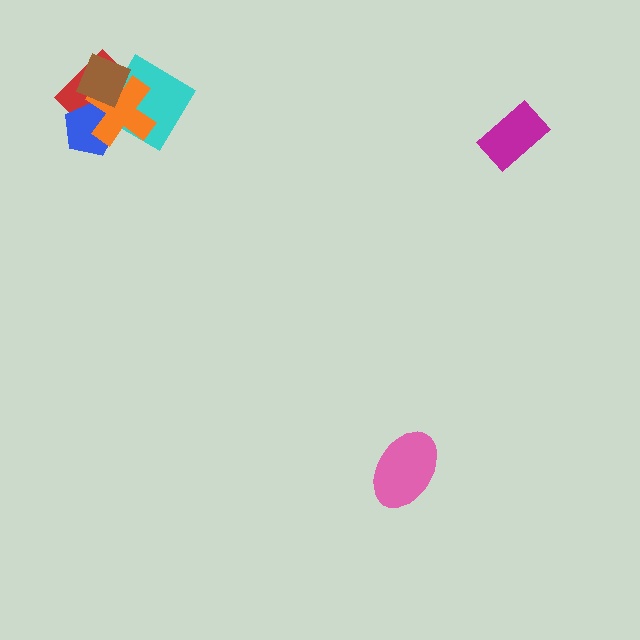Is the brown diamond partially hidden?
No, no other shape covers it.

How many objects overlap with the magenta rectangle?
0 objects overlap with the magenta rectangle.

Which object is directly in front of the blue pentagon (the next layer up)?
The orange cross is directly in front of the blue pentagon.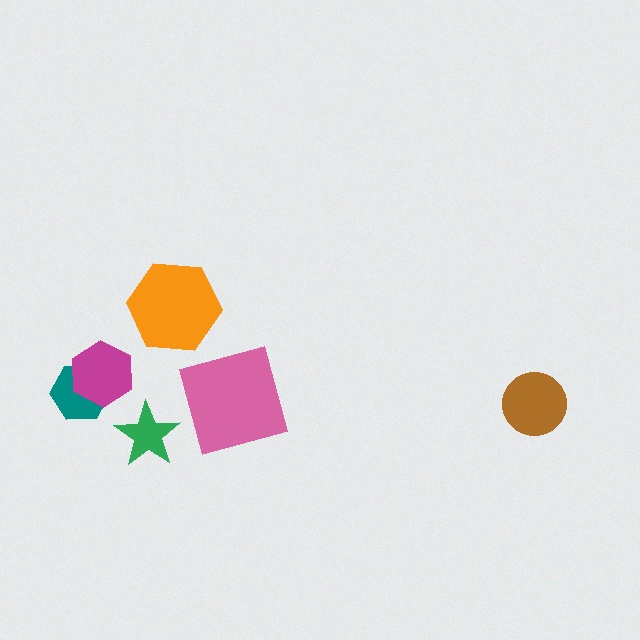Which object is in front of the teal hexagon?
The magenta hexagon is in front of the teal hexagon.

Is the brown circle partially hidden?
No, no other shape covers it.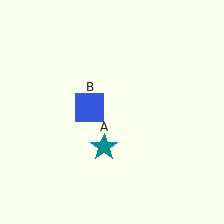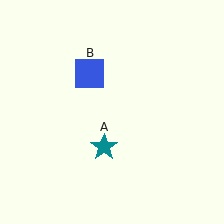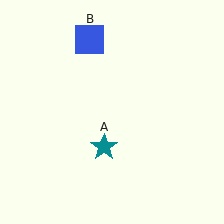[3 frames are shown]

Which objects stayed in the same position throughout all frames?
Teal star (object A) remained stationary.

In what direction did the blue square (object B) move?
The blue square (object B) moved up.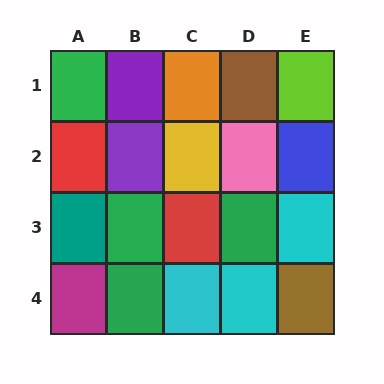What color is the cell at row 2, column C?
Yellow.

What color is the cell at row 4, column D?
Cyan.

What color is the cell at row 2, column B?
Purple.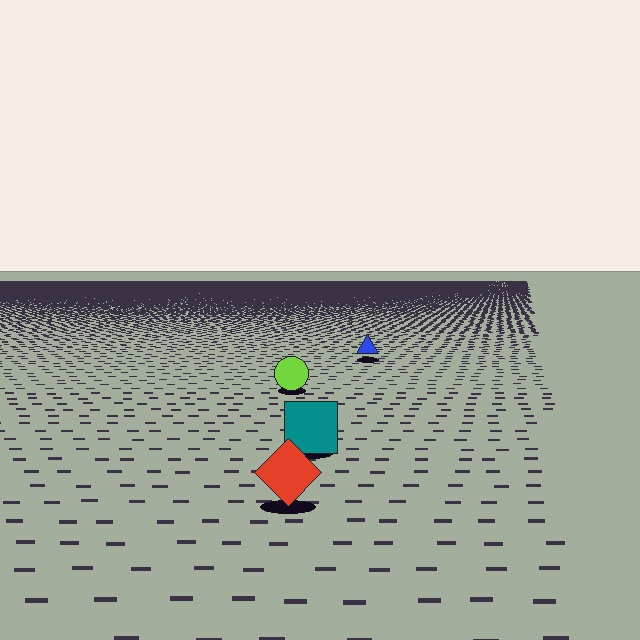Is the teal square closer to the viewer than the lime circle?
Yes. The teal square is closer — you can tell from the texture gradient: the ground texture is coarser near it.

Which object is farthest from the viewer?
The blue triangle is farthest from the viewer. It appears smaller and the ground texture around it is denser.